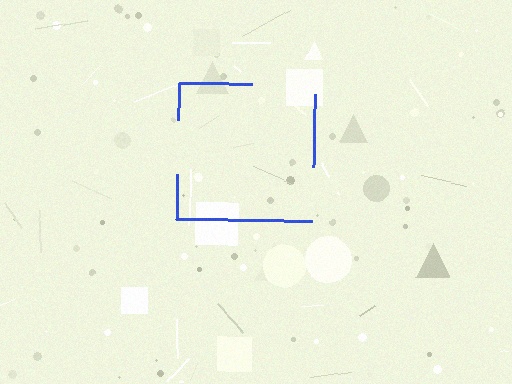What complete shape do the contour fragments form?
The contour fragments form a square.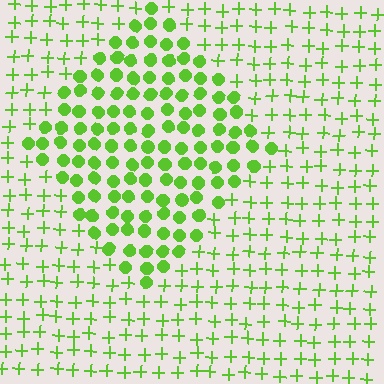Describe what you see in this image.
The image is filled with small lime elements arranged in a uniform grid. A diamond-shaped region contains circles, while the surrounding area contains plus signs. The boundary is defined purely by the change in element shape.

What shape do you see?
I see a diamond.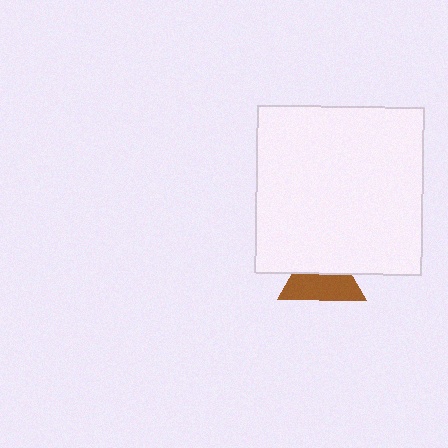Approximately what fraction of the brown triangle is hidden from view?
Roughly 45% of the brown triangle is hidden behind the white square.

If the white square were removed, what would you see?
You would see the complete brown triangle.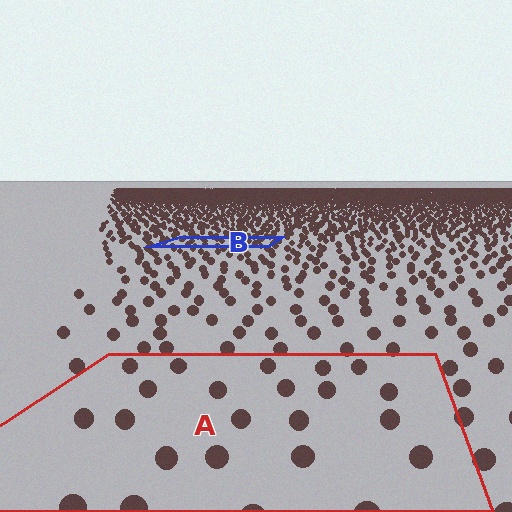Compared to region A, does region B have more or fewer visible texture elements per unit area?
Region B has more texture elements per unit area — they are packed more densely because it is farther away.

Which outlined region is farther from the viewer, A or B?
Region B is farther from the viewer — the texture elements inside it appear smaller and more densely packed.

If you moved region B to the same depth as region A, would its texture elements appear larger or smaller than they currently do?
They would appear larger. At a closer depth, the same texture elements are projected at a bigger on-screen size.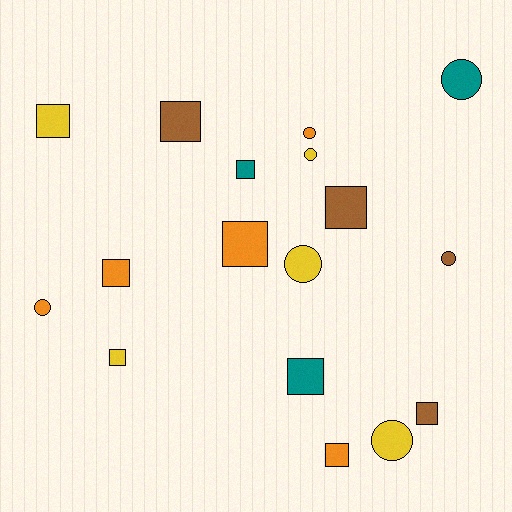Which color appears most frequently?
Orange, with 5 objects.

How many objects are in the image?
There are 17 objects.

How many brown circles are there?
There is 1 brown circle.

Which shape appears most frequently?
Square, with 10 objects.